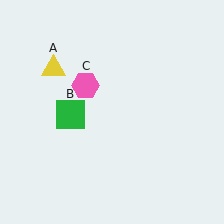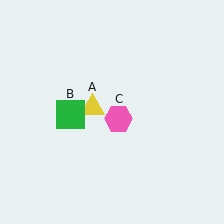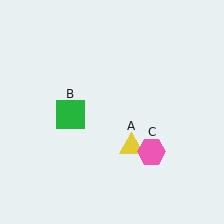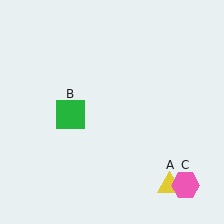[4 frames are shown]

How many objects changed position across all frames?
2 objects changed position: yellow triangle (object A), pink hexagon (object C).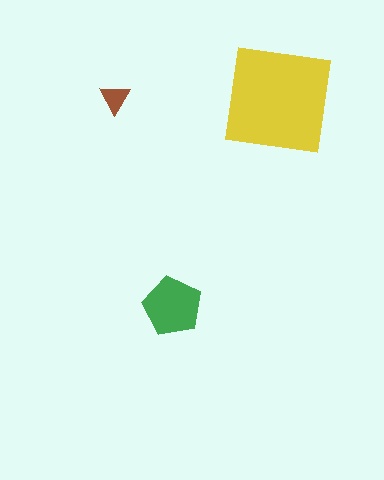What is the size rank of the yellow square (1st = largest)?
1st.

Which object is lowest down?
The green pentagon is bottommost.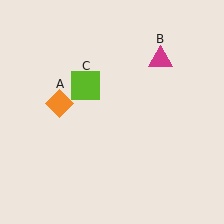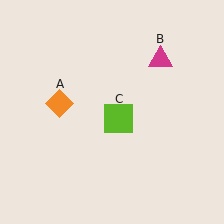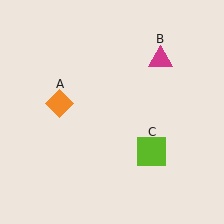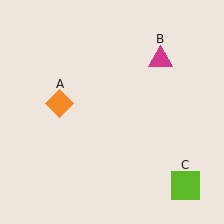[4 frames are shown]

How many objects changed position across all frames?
1 object changed position: lime square (object C).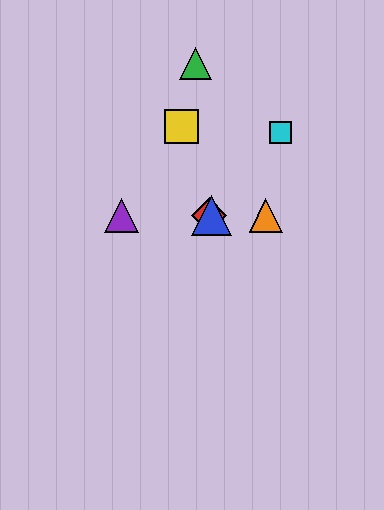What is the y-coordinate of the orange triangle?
The orange triangle is at y≈215.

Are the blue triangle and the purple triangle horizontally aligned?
Yes, both are at y≈215.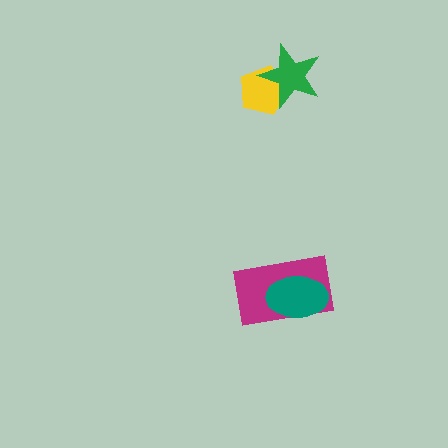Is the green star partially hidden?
No, no other shape covers it.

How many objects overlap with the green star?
1 object overlaps with the green star.